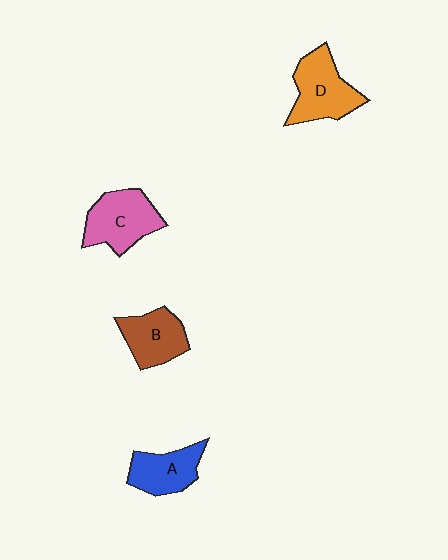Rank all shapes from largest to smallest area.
From largest to smallest: D (orange), C (pink), B (brown), A (blue).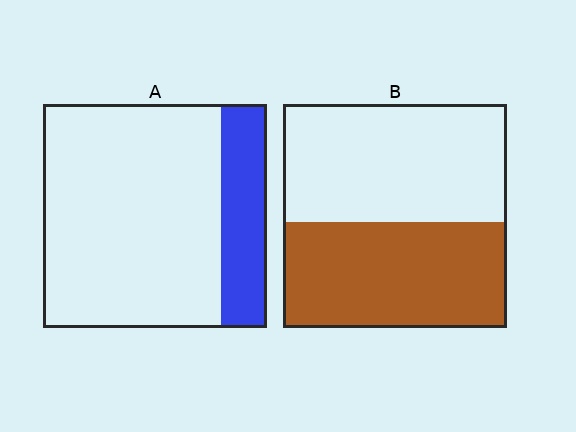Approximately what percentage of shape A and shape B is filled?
A is approximately 20% and B is approximately 45%.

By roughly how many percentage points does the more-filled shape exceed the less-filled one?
By roughly 25 percentage points (B over A).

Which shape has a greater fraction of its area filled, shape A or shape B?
Shape B.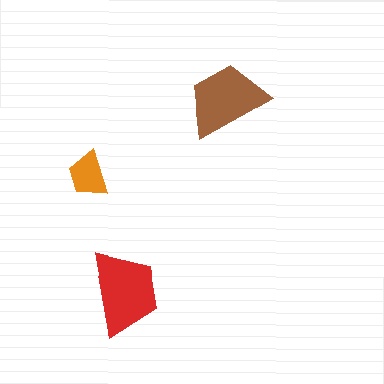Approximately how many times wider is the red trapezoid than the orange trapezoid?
About 2 times wider.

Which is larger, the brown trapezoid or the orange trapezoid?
The brown one.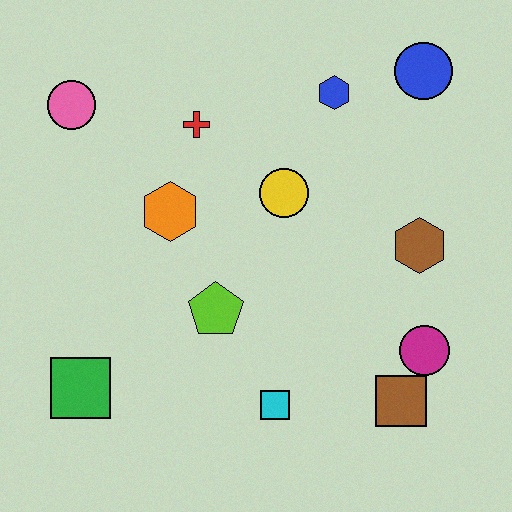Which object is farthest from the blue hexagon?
The green square is farthest from the blue hexagon.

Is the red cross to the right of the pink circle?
Yes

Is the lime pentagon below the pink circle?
Yes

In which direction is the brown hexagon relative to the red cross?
The brown hexagon is to the right of the red cross.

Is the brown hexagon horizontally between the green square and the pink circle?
No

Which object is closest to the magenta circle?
The brown square is closest to the magenta circle.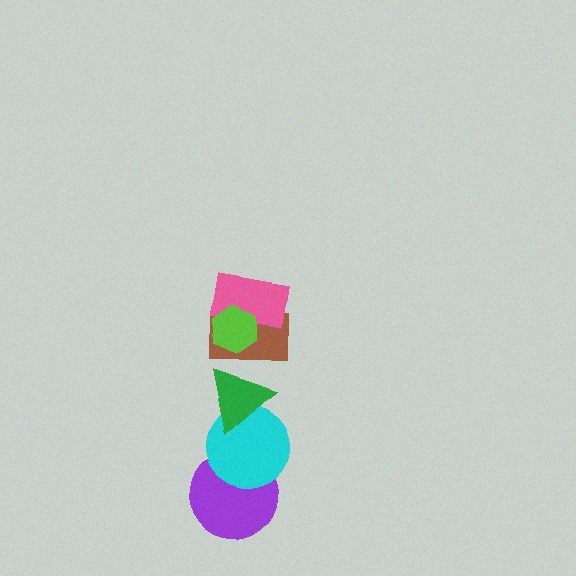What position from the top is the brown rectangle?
The brown rectangle is 3rd from the top.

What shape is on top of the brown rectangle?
The pink rectangle is on top of the brown rectangle.